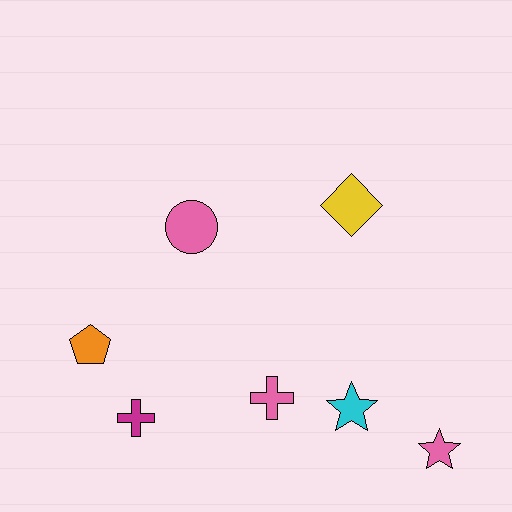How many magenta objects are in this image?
There is 1 magenta object.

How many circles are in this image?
There is 1 circle.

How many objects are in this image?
There are 7 objects.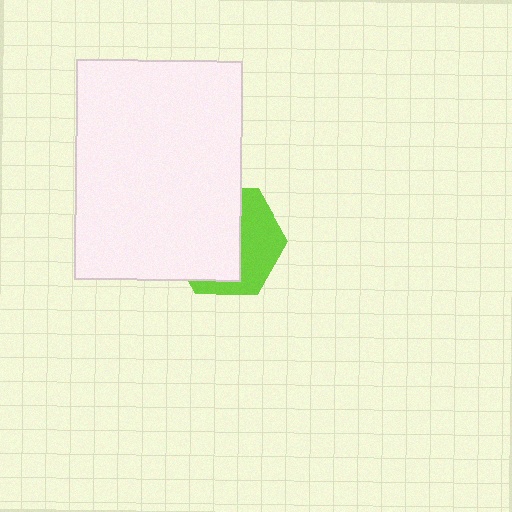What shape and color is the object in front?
The object in front is a white rectangle.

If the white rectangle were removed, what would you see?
You would see the complete lime hexagon.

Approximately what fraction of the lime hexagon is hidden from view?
Roughly 59% of the lime hexagon is hidden behind the white rectangle.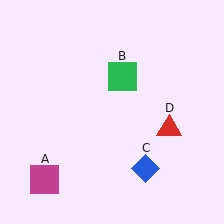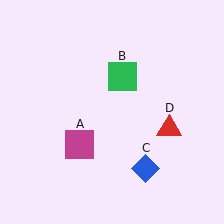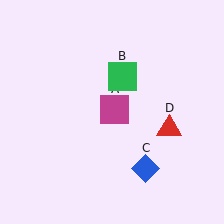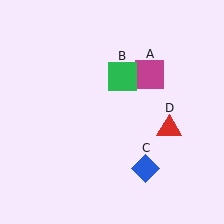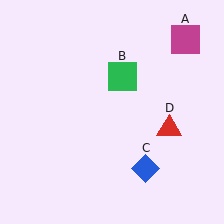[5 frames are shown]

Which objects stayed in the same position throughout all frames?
Green square (object B) and blue diamond (object C) and red triangle (object D) remained stationary.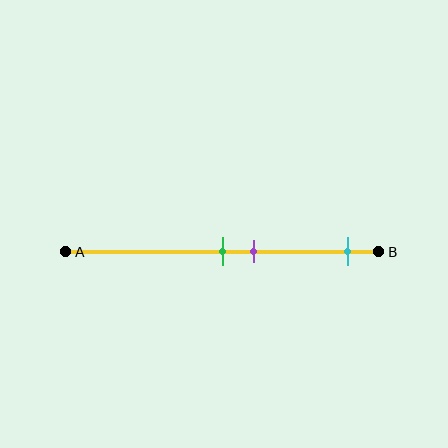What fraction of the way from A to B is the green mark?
The green mark is approximately 50% (0.5) of the way from A to B.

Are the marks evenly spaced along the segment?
No, the marks are not evenly spaced.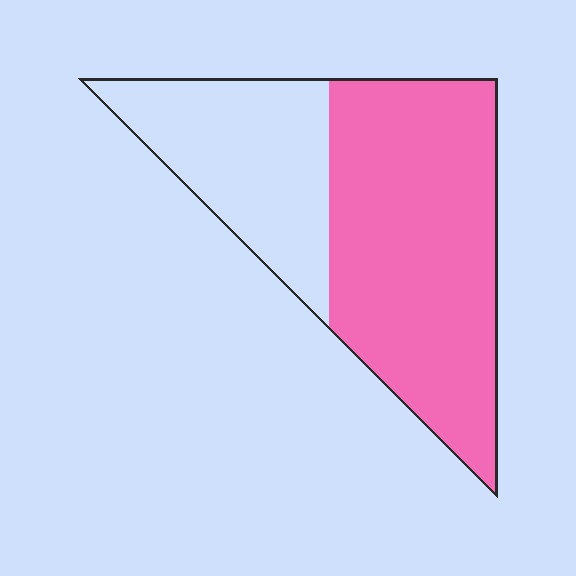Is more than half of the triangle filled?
Yes.